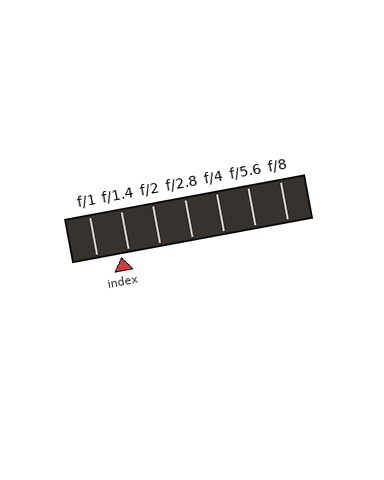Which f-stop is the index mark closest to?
The index mark is closest to f/1.4.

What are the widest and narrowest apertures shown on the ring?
The widest aperture shown is f/1 and the narrowest is f/8.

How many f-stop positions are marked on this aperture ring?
There are 7 f-stop positions marked.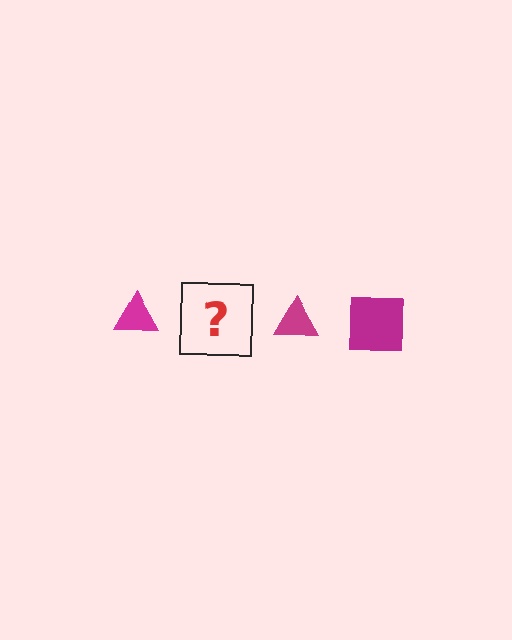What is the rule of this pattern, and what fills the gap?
The rule is that the pattern cycles through triangle, square shapes in magenta. The gap should be filled with a magenta square.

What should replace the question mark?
The question mark should be replaced with a magenta square.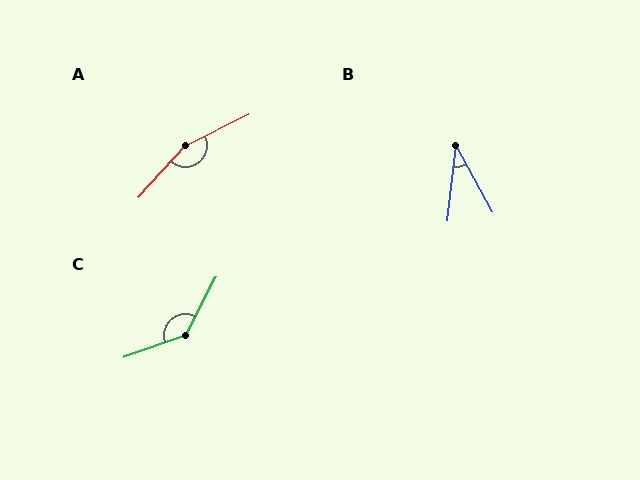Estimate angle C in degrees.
Approximately 137 degrees.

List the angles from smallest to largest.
B (36°), C (137°), A (159°).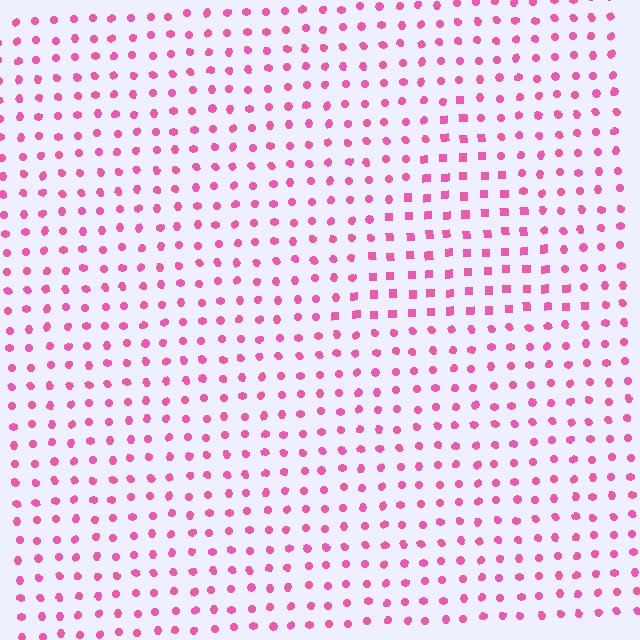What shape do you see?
I see a triangle.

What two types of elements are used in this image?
The image uses squares inside the triangle region and circles outside it.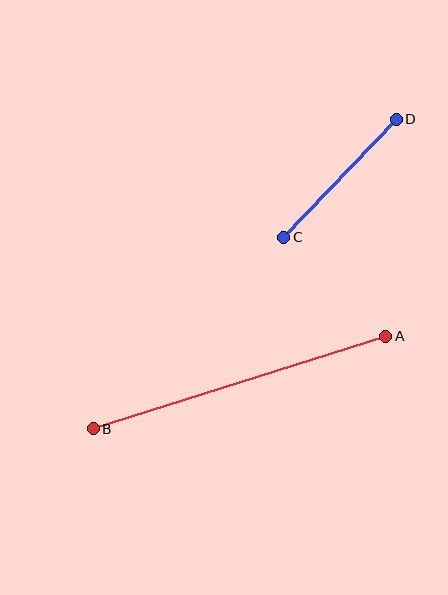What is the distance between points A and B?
The distance is approximately 307 pixels.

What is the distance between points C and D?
The distance is approximately 163 pixels.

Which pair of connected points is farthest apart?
Points A and B are farthest apart.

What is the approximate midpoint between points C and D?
The midpoint is at approximately (340, 178) pixels.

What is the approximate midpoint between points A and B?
The midpoint is at approximately (239, 383) pixels.